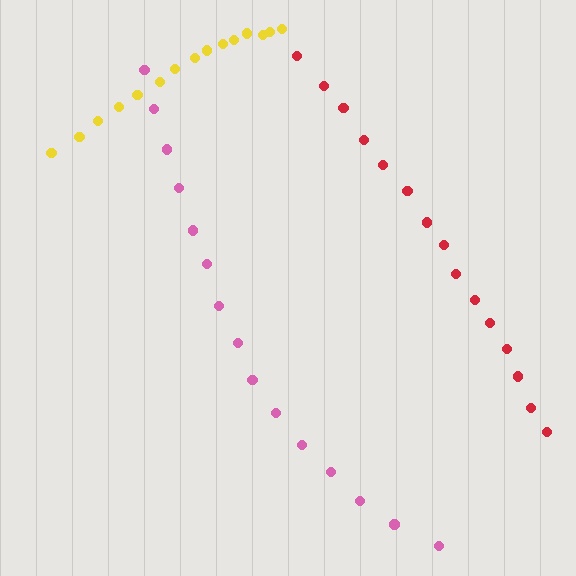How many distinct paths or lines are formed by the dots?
There are 3 distinct paths.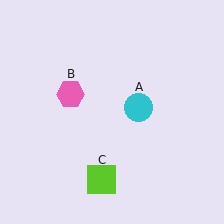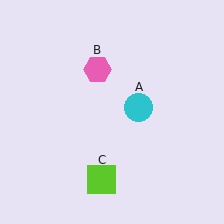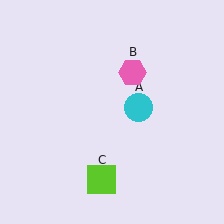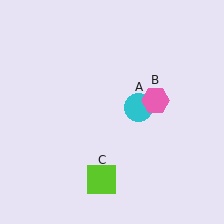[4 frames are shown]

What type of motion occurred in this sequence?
The pink hexagon (object B) rotated clockwise around the center of the scene.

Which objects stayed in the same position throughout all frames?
Cyan circle (object A) and lime square (object C) remained stationary.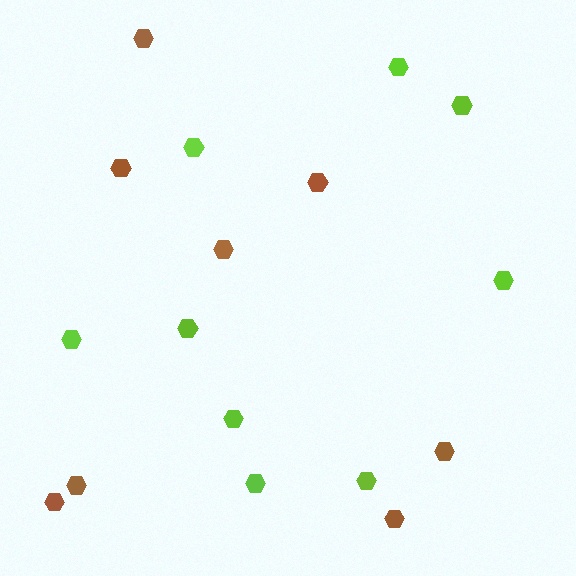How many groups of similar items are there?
There are 2 groups: one group of brown hexagons (8) and one group of lime hexagons (9).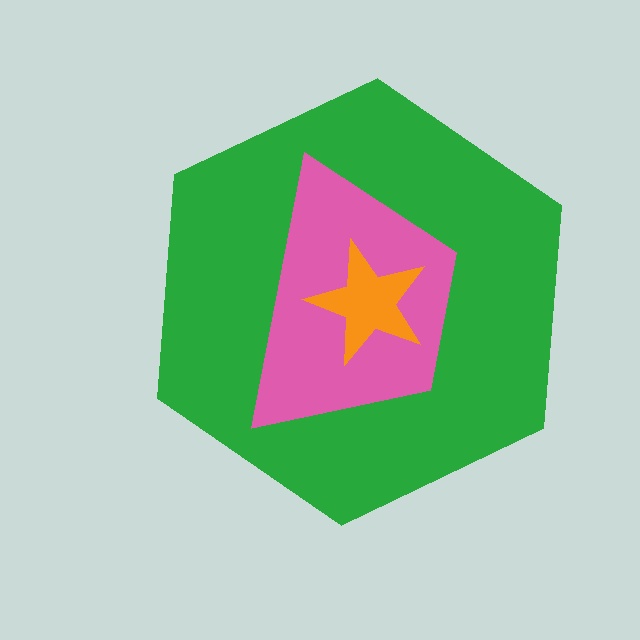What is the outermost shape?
The green hexagon.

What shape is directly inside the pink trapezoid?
The orange star.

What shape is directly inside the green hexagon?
The pink trapezoid.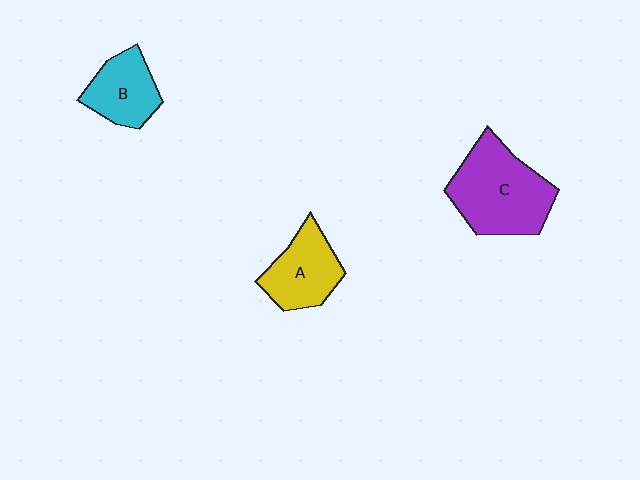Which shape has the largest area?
Shape C (purple).